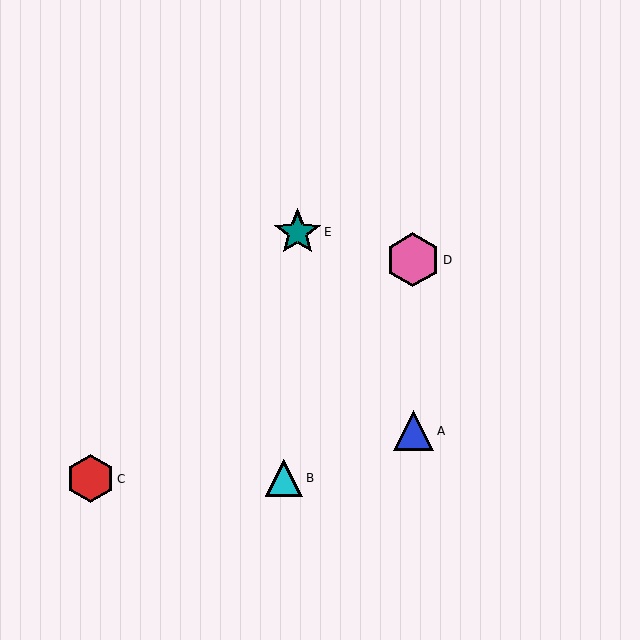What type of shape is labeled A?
Shape A is a blue triangle.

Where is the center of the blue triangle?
The center of the blue triangle is at (414, 431).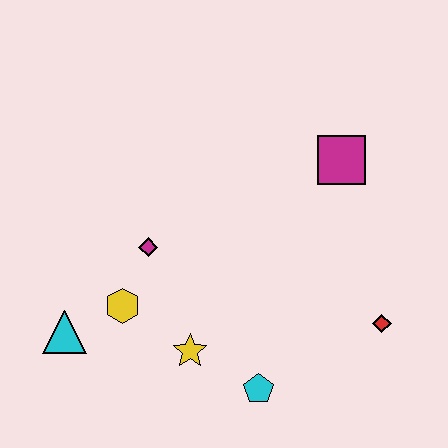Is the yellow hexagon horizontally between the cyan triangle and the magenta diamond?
Yes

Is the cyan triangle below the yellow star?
No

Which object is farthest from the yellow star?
The magenta square is farthest from the yellow star.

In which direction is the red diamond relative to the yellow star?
The red diamond is to the right of the yellow star.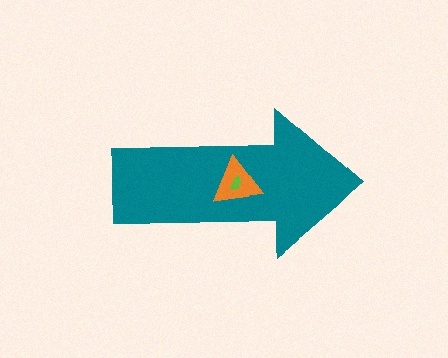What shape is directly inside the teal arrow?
The orange triangle.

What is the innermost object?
The lime semicircle.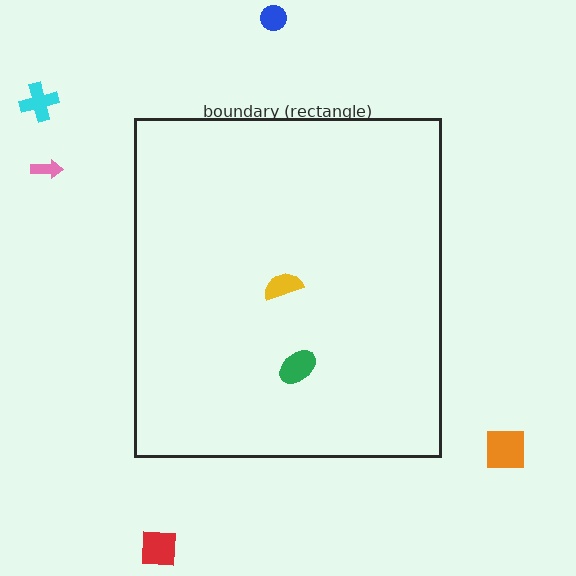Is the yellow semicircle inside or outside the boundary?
Inside.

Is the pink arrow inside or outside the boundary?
Outside.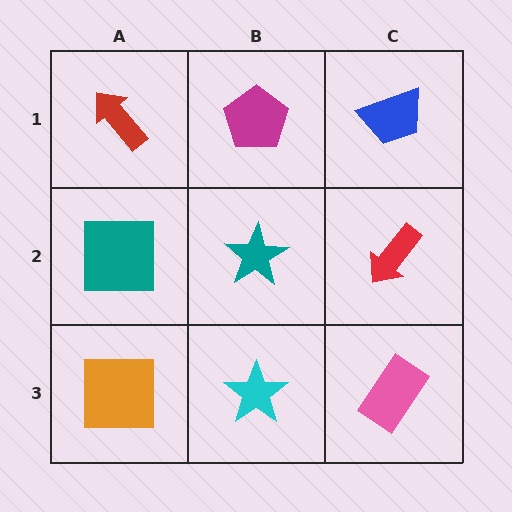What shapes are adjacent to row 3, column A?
A teal square (row 2, column A), a cyan star (row 3, column B).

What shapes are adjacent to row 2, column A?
A red arrow (row 1, column A), an orange square (row 3, column A), a teal star (row 2, column B).